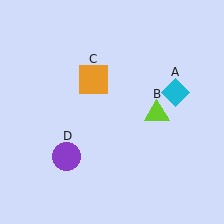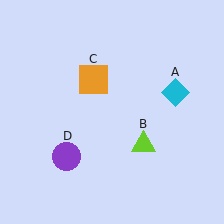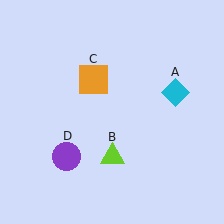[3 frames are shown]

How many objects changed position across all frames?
1 object changed position: lime triangle (object B).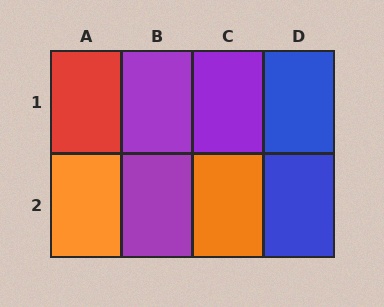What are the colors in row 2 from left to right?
Orange, purple, orange, blue.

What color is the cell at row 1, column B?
Purple.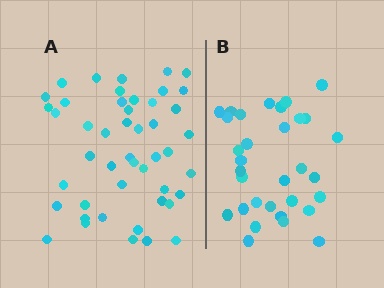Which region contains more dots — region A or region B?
Region A (the left region) has more dots.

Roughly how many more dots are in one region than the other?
Region A has approximately 15 more dots than region B.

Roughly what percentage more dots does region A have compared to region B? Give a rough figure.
About 45% more.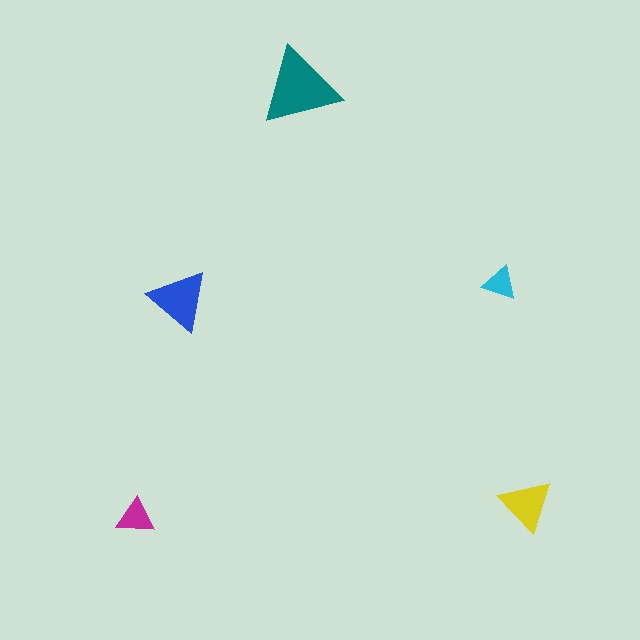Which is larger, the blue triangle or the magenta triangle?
The blue one.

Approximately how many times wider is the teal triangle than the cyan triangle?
About 2.5 times wider.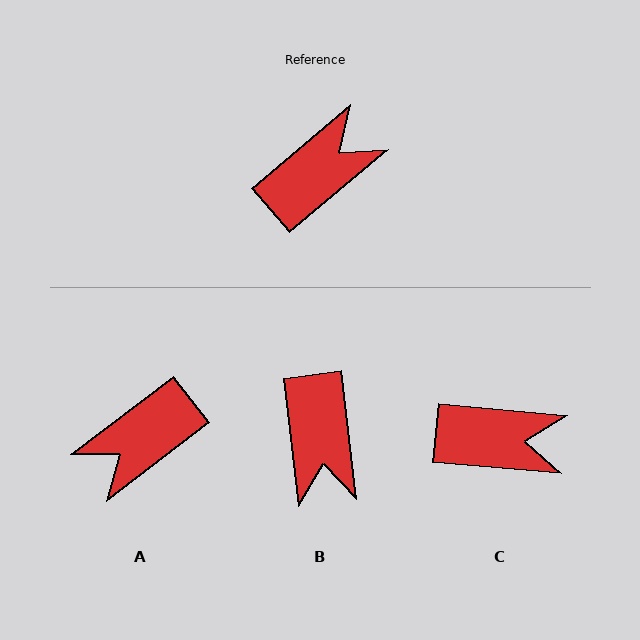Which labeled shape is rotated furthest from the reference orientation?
A, about 177 degrees away.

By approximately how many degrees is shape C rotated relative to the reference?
Approximately 45 degrees clockwise.